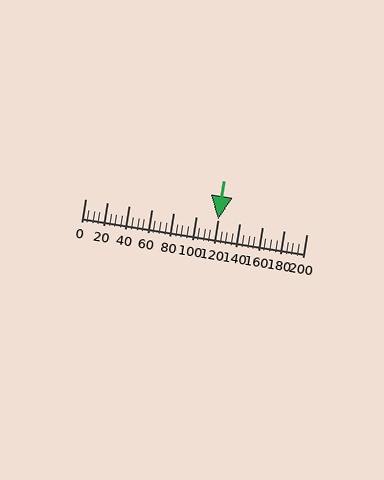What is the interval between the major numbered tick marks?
The major tick marks are spaced 20 units apart.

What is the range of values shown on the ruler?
The ruler shows values from 0 to 200.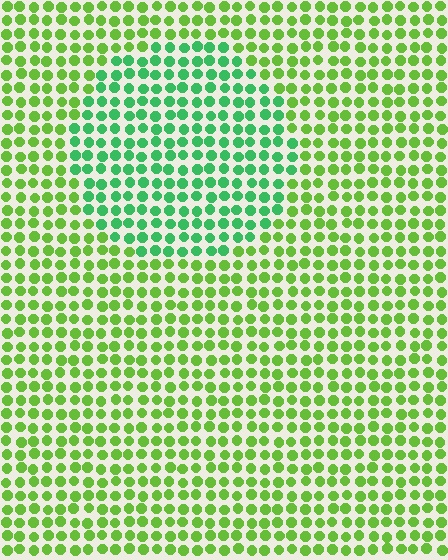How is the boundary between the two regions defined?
The boundary is defined purely by a slight shift in hue (about 39 degrees). Spacing, size, and orientation are identical on both sides.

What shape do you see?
I see a circle.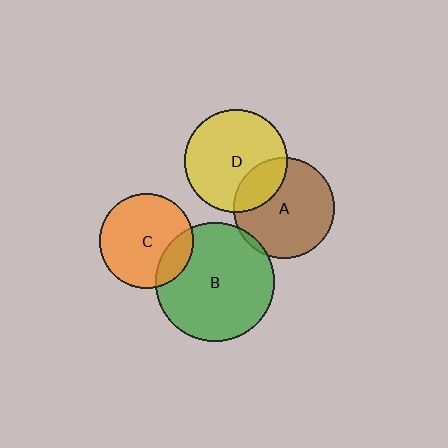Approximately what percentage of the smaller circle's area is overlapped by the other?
Approximately 20%.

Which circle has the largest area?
Circle B (green).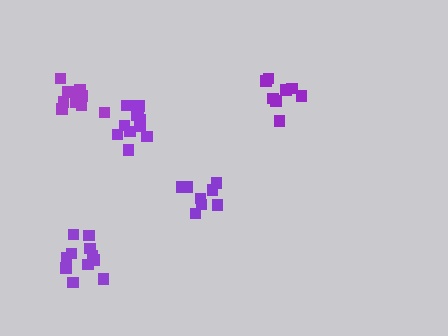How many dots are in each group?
Group 1: 12 dots, Group 2: 8 dots, Group 3: 8 dots, Group 4: 12 dots, Group 5: 11 dots (51 total).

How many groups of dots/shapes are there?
There are 5 groups.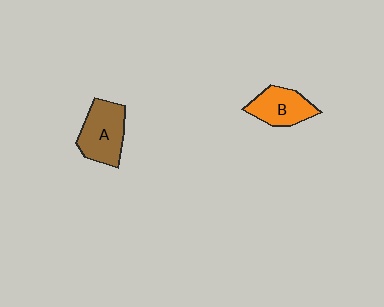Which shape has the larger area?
Shape A (brown).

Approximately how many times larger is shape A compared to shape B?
Approximately 1.2 times.